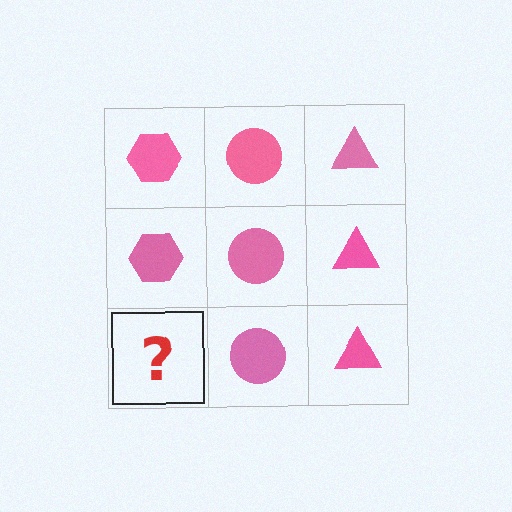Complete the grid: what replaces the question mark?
The question mark should be replaced with a pink hexagon.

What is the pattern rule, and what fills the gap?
The rule is that each column has a consistent shape. The gap should be filled with a pink hexagon.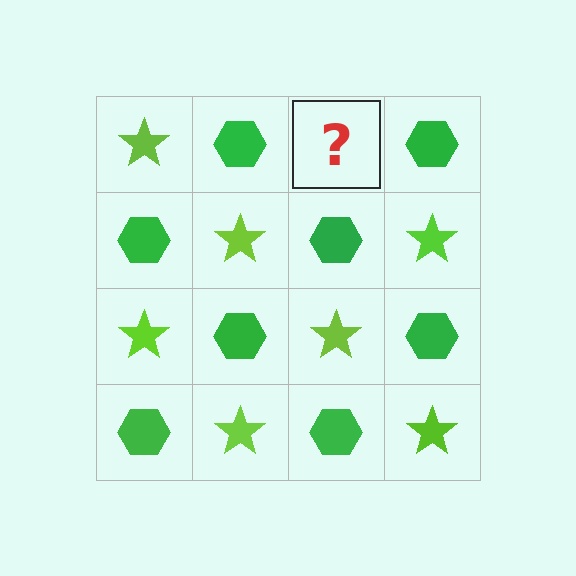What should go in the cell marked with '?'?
The missing cell should contain a lime star.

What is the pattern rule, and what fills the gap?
The rule is that it alternates lime star and green hexagon in a checkerboard pattern. The gap should be filled with a lime star.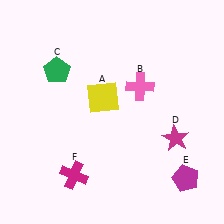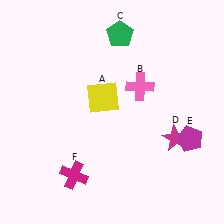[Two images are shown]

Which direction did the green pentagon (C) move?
The green pentagon (C) moved right.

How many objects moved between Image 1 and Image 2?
2 objects moved between the two images.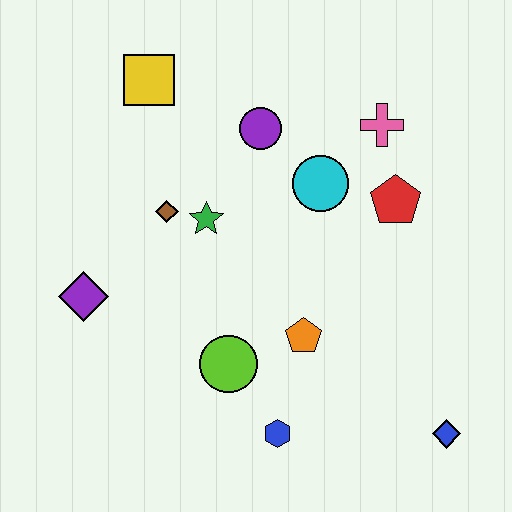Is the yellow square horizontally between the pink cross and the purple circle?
No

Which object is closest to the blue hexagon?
The lime circle is closest to the blue hexagon.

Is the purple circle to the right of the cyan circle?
No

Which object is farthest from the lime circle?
The yellow square is farthest from the lime circle.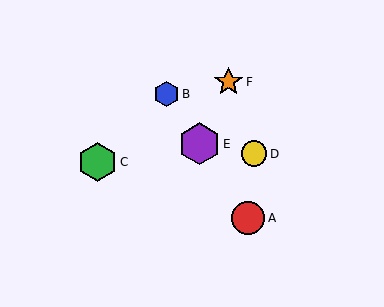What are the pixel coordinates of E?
Object E is at (199, 144).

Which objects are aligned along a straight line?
Objects A, B, E are aligned along a straight line.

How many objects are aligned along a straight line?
3 objects (A, B, E) are aligned along a straight line.